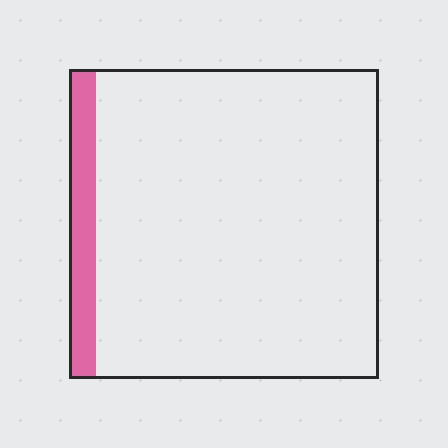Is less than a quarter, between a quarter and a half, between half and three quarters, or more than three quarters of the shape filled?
Less than a quarter.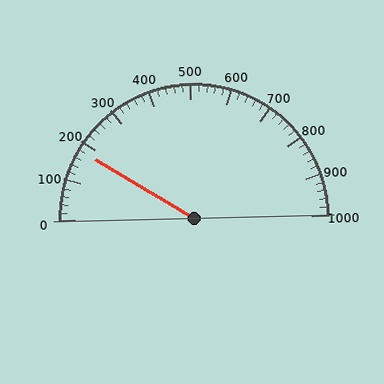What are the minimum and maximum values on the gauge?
The gauge ranges from 0 to 1000.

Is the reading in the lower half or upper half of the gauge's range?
The reading is in the lower half of the range (0 to 1000).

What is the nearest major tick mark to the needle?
The nearest major tick mark is 200.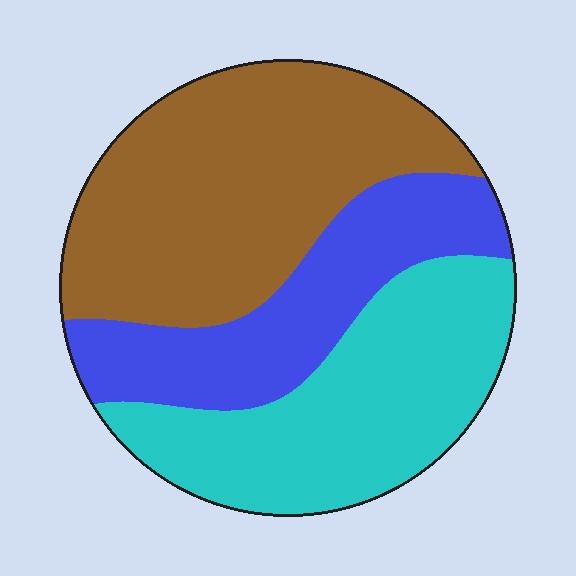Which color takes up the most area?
Brown, at roughly 40%.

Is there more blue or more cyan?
Cyan.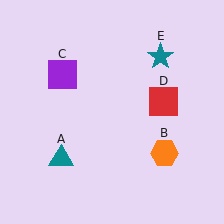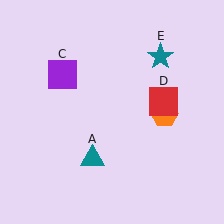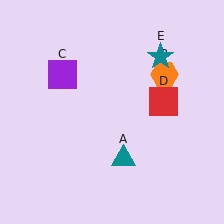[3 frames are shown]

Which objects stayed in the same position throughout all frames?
Purple square (object C) and red square (object D) and teal star (object E) remained stationary.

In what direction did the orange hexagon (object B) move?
The orange hexagon (object B) moved up.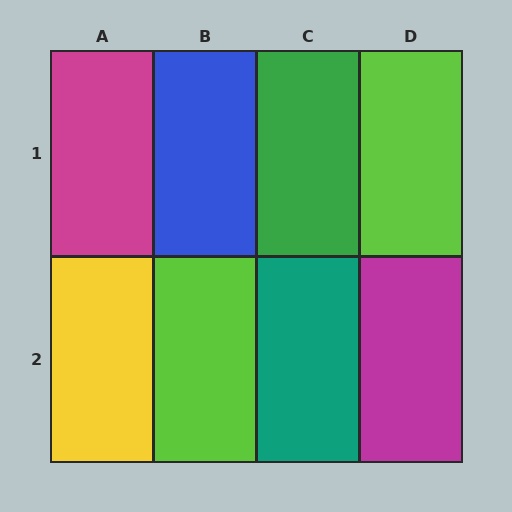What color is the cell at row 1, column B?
Blue.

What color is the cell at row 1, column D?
Lime.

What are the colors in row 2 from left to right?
Yellow, lime, teal, magenta.